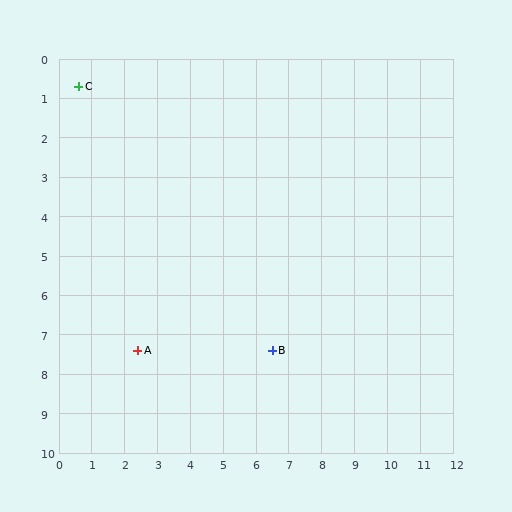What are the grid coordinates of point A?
Point A is at approximately (2.4, 7.4).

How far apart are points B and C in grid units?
Points B and C are about 8.9 grid units apart.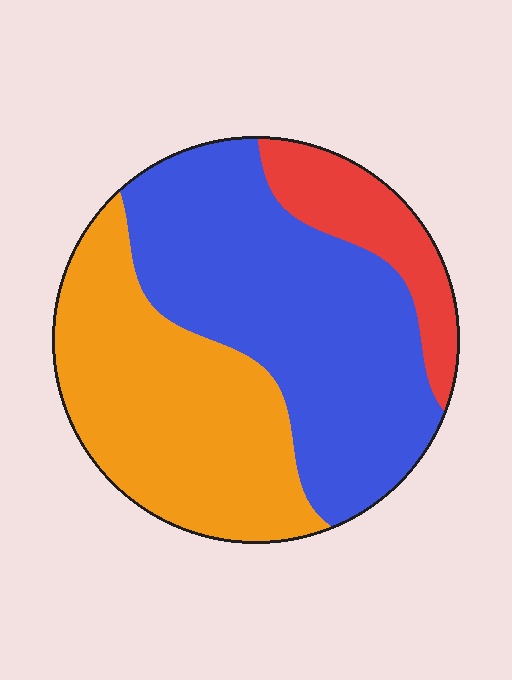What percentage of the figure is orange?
Orange takes up about three eighths (3/8) of the figure.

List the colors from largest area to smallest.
From largest to smallest: blue, orange, red.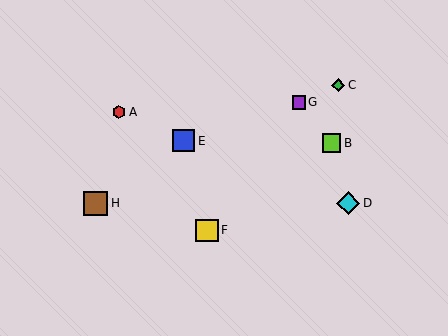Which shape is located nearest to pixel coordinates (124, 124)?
The red hexagon (labeled A) at (119, 112) is nearest to that location.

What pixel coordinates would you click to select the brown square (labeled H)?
Click at (96, 203) to select the brown square H.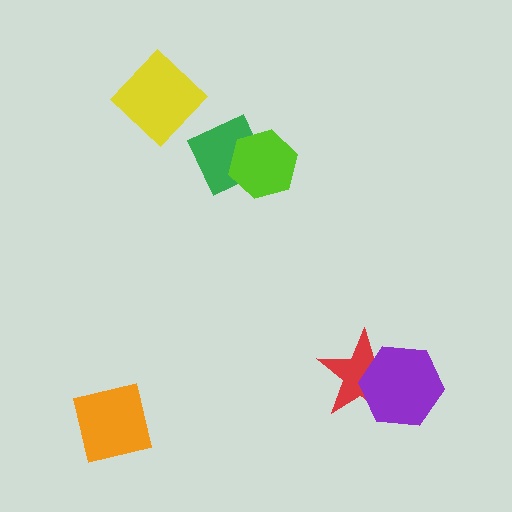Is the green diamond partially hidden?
Yes, it is partially covered by another shape.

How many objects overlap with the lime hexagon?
1 object overlaps with the lime hexagon.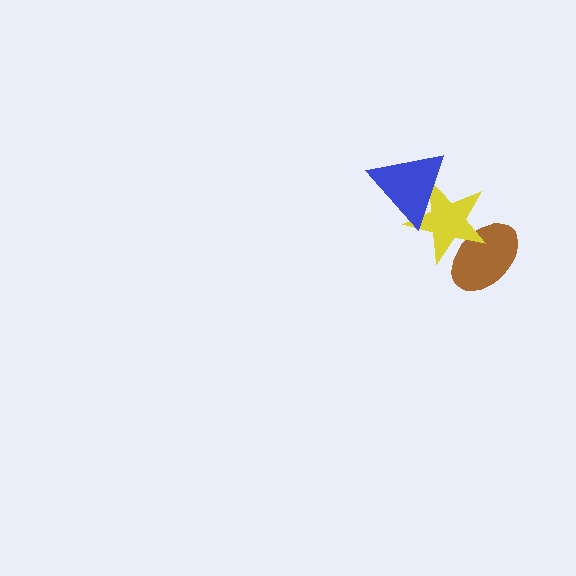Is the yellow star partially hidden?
Yes, it is partially covered by another shape.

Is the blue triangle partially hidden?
No, no other shape covers it.